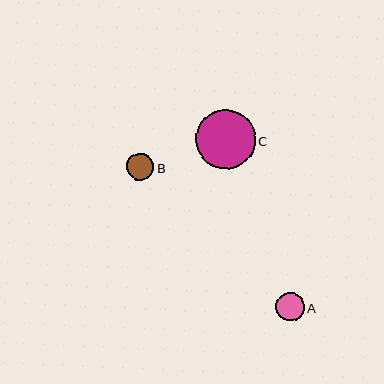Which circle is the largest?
Circle C is the largest with a size of approximately 60 pixels.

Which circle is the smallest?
Circle B is the smallest with a size of approximately 27 pixels.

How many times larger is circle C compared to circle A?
Circle C is approximately 2.1 times the size of circle A.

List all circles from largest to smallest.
From largest to smallest: C, A, B.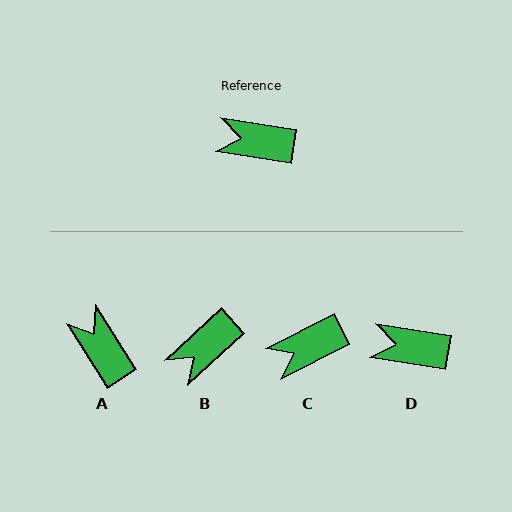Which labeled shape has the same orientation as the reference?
D.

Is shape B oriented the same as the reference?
No, it is off by about 52 degrees.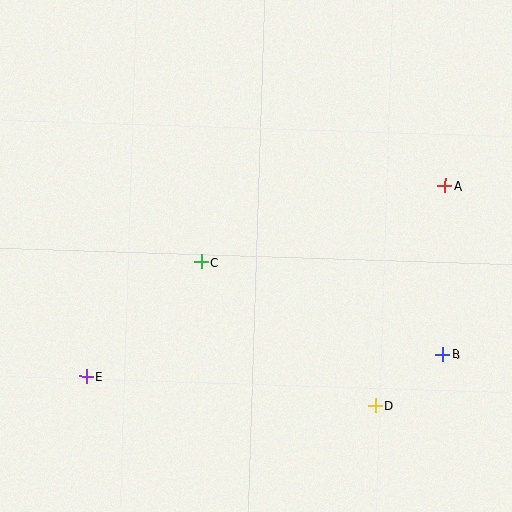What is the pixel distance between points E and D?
The distance between E and D is 290 pixels.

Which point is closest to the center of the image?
Point C at (201, 262) is closest to the center.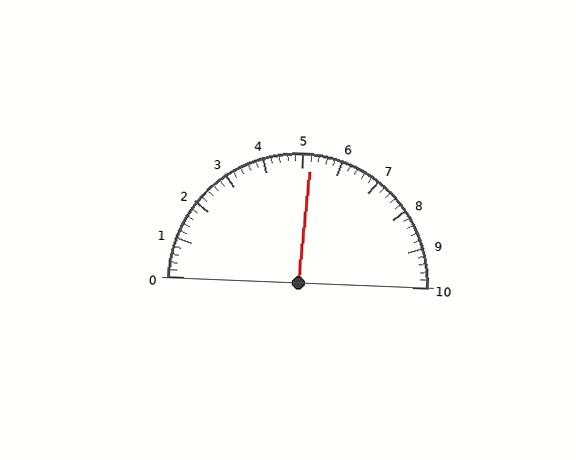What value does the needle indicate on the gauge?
The needle indicates approximately 5.2.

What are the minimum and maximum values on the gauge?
The gauge ranges from 0 to 10.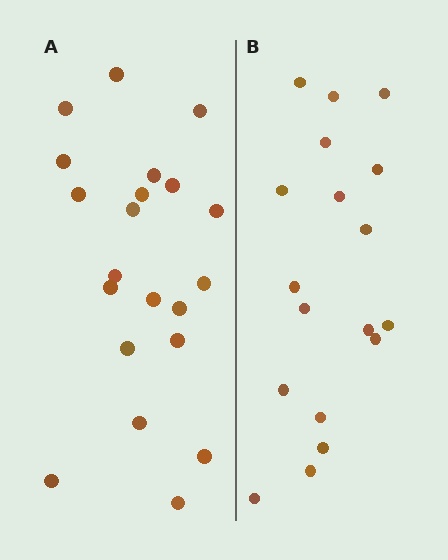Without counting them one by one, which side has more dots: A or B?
Region A (the left region) has more dots.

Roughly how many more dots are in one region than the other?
Region A has just a few more — roughly 2 or 3 more dots than region B.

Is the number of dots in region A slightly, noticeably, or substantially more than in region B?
Region A has only slightly more — the two regions are fairly close. The ratio is roughly 1.2 to 1.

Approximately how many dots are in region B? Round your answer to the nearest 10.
About 20 dots. (The exact count is 18, which rounds to 20.)